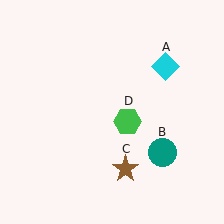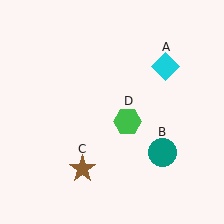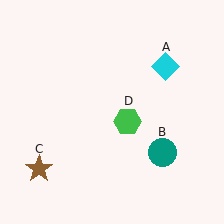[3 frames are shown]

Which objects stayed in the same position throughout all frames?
Cyan diamond (object A) and teal circle (object B) and green hexagon (object D) remained stationary.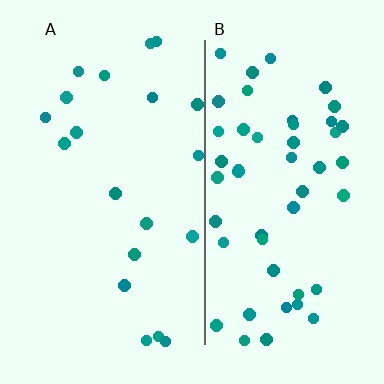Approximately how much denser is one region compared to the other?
Approximately 2.5× — region B over region A.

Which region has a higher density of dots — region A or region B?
B (the right).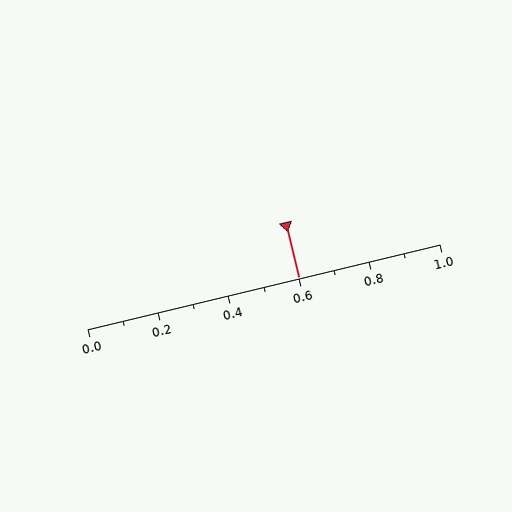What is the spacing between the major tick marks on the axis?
The major ticks are spaced 0.2 apart.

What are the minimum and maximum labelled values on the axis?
The axis runs from 0.0 to 1.0.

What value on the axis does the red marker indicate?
The marker indicates approximately 0.6.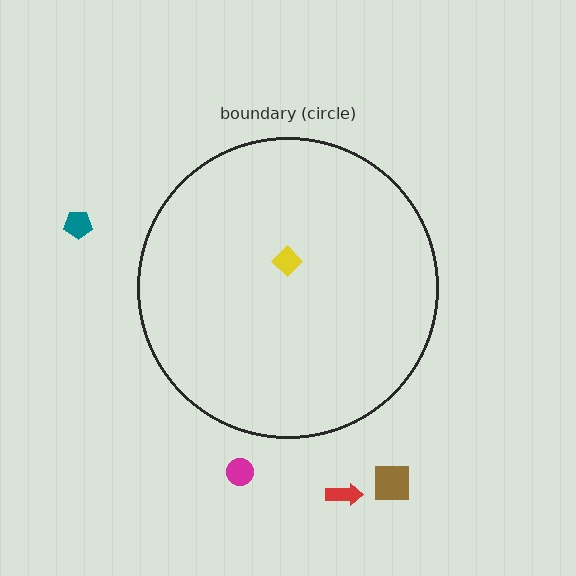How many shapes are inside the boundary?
1 inside, 4 outside.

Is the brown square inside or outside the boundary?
Outside.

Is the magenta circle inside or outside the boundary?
Outside.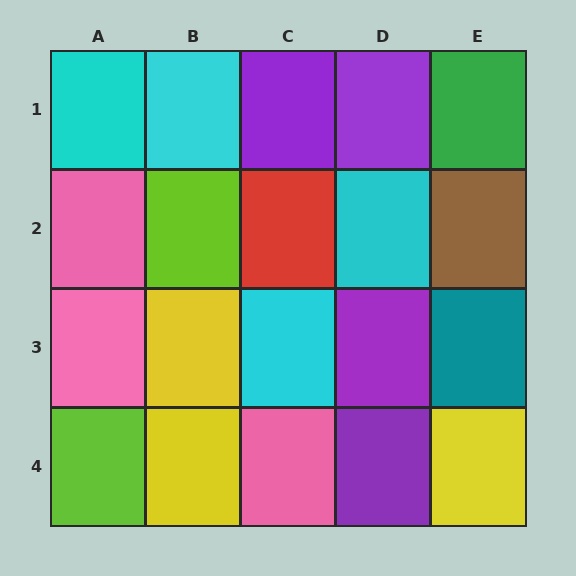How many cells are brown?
1 cell is brown.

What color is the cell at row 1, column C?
Purple.